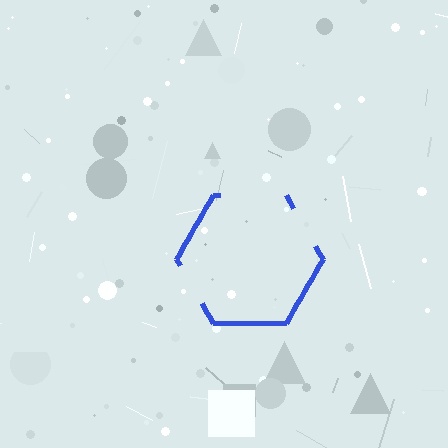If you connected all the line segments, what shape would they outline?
They would outline a hexagon.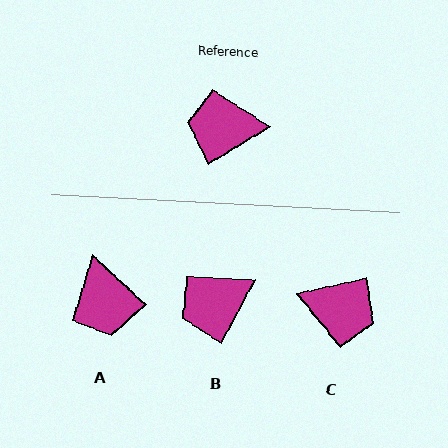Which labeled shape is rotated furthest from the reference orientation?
C, about 161 degrees away.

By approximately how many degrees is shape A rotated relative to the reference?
Approximately 105 degrees counter-clockwise.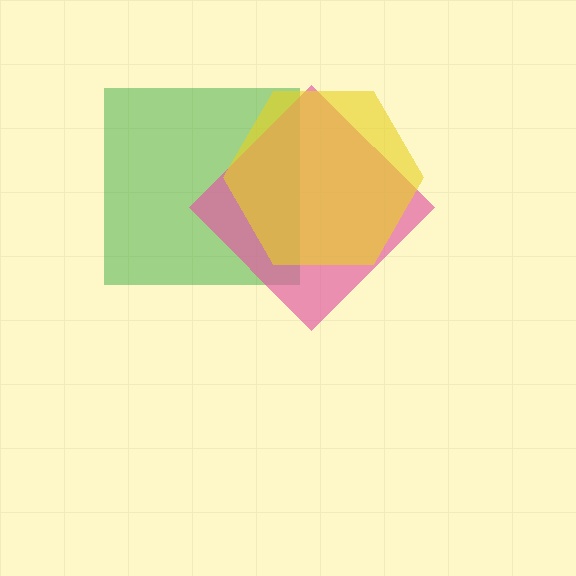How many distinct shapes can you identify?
There are 3 distinct shapes: a green square, a pink diamond, a yellow hexagon.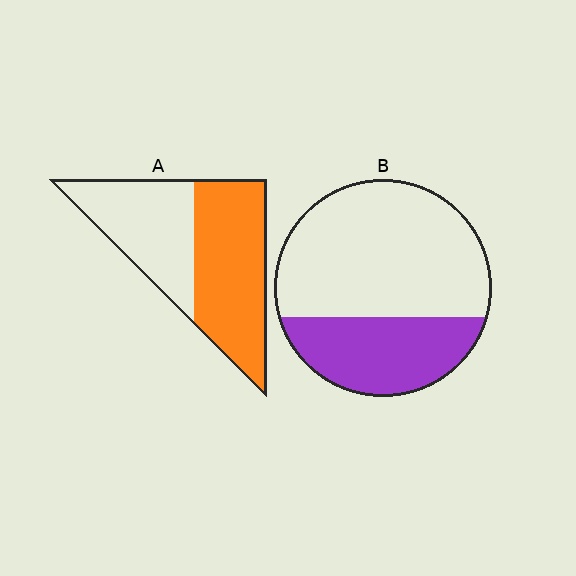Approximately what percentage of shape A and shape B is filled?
A is approximately 55% and B is approximately 35%.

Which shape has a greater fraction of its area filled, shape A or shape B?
Shape A.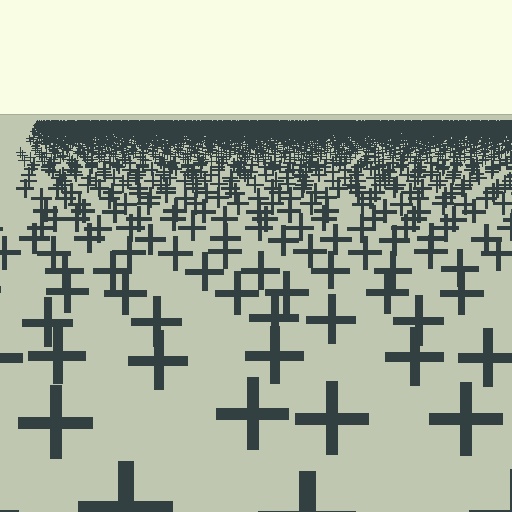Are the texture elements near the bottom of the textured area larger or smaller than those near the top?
Larger. Near the bottom, elements are closer to the viewer and appear at a bigger on-screen size.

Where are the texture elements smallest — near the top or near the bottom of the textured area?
Near the top.